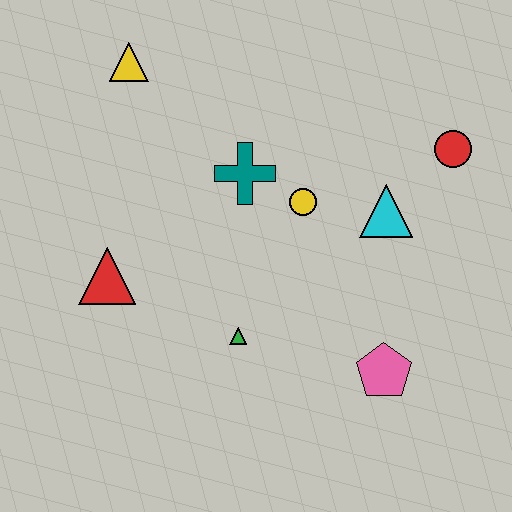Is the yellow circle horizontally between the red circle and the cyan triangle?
No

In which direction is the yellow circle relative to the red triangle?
The yellow circle is to the right of the red triangle.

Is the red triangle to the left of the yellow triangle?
Yes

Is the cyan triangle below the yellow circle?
Yes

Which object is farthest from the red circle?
The red triangle is farthest from the red circle.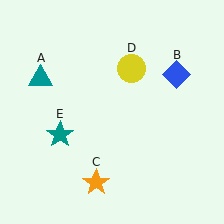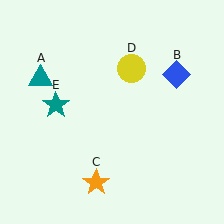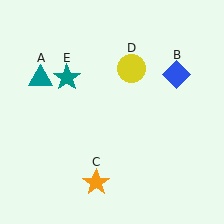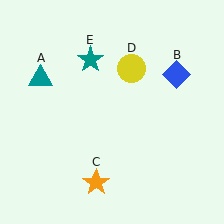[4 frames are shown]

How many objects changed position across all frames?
1 object changed position: teal star (object E).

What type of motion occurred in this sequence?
The teal star (object E) rotated clockwise around the center of the scene.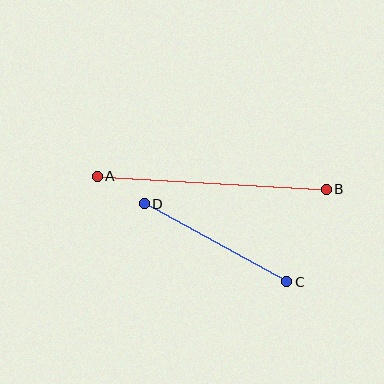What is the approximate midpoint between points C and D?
The midpoint is at approximately (216, 243) pixels.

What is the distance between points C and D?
The distance is approximately 163 pixels.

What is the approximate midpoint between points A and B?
The midpoint is at approximately (212, 183) pixels.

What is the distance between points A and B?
The distance is approximately 230 pixels.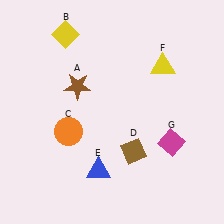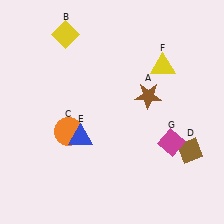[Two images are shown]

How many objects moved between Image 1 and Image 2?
3 objects moved between the two images.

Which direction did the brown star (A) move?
The brown star (A) moved right.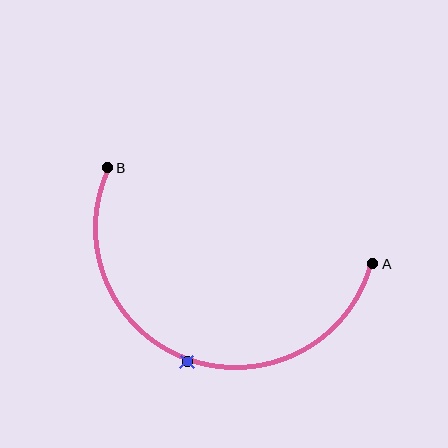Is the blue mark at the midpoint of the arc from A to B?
Yes. The blue mark lies on the arc at equal arc-length from both A and B — it is the arc midpoint.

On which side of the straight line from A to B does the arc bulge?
The arc bulges below the straight line connecting A and B.